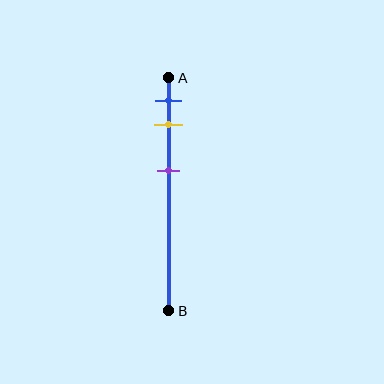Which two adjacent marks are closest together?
The blue and yellow marks are the closest adjacent pair.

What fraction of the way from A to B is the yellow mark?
The yellow mark is approximately 20% (0.2) of the way from A to B.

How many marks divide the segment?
There are 3 marks dividing the segment.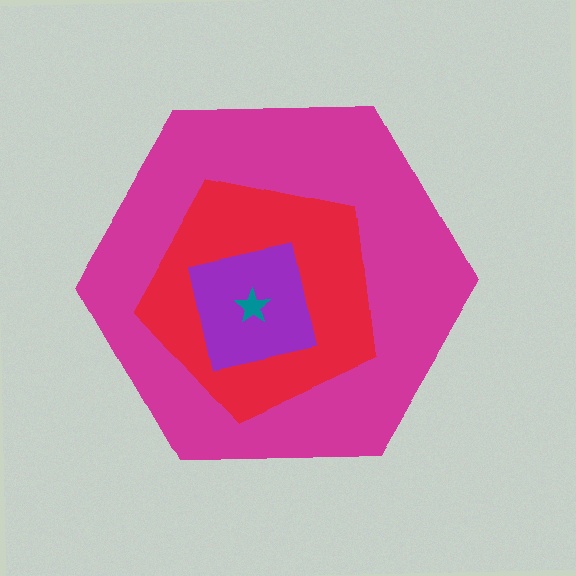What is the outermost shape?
The magenta hexagon.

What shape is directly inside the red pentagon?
The purple square.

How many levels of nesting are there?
4.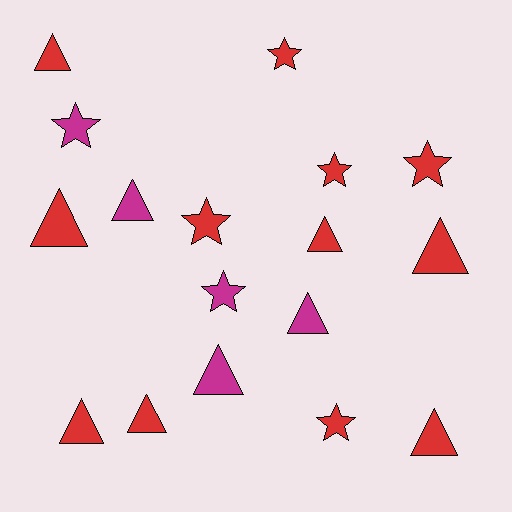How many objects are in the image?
There are 17 objects.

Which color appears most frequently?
Red, with 12 objects.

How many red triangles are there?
There are 7 red triangles.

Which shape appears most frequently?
Triangle, with 10 objects.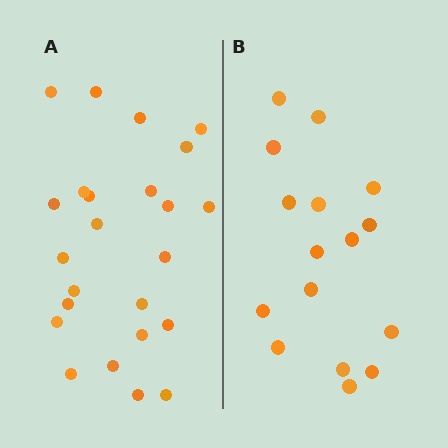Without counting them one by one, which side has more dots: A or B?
Region A (the left region) has more dots.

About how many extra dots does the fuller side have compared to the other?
Region A has roughly 8 or so more dots than region B.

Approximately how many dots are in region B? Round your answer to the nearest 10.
About 20 dots. (The exact count is 16, which rounds to 20.)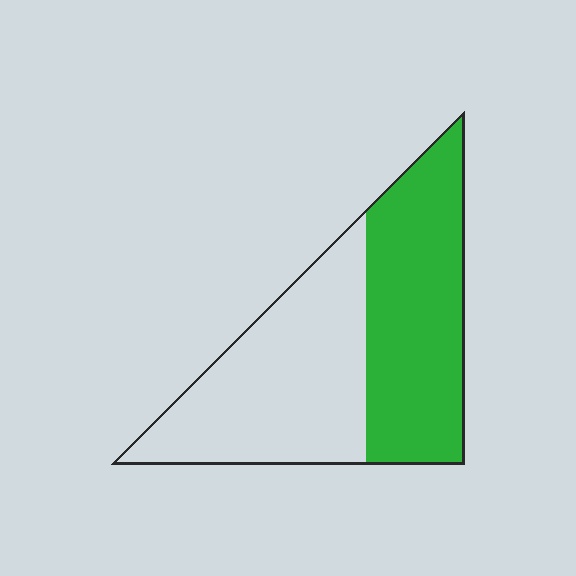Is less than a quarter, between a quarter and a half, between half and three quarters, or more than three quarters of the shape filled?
Between a quarter and a half.